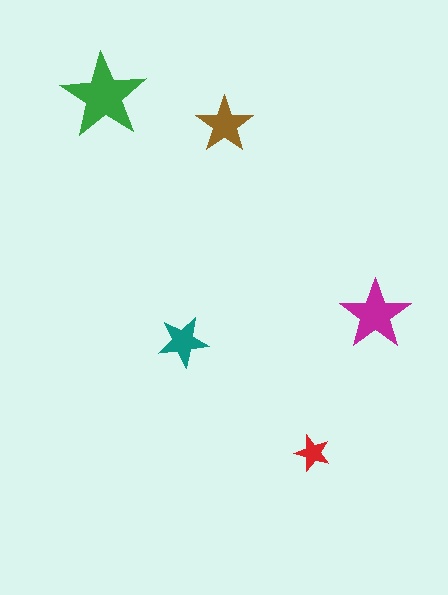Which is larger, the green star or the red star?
The green one.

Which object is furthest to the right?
The magenta star is rightmost.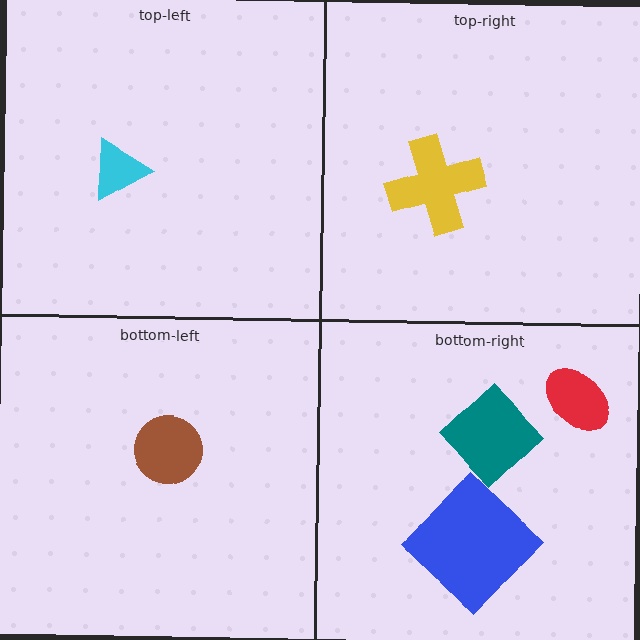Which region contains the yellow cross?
The top-right region.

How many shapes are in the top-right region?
1.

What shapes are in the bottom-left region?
The brown circle.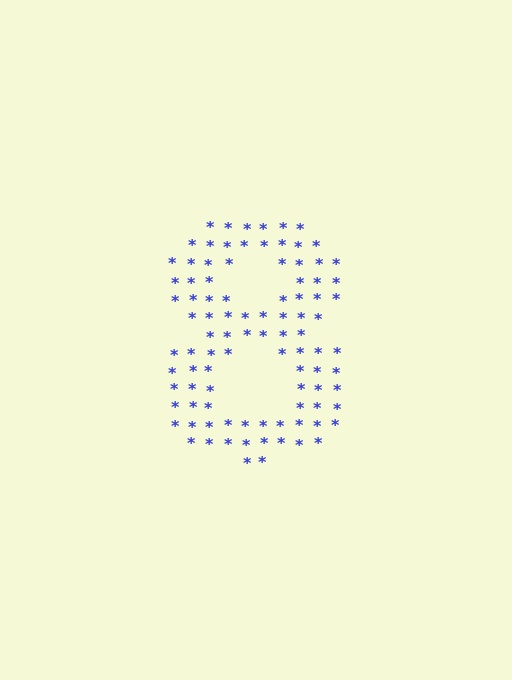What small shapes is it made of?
It is made of small asterisks.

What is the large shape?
The large shape is the digit 8.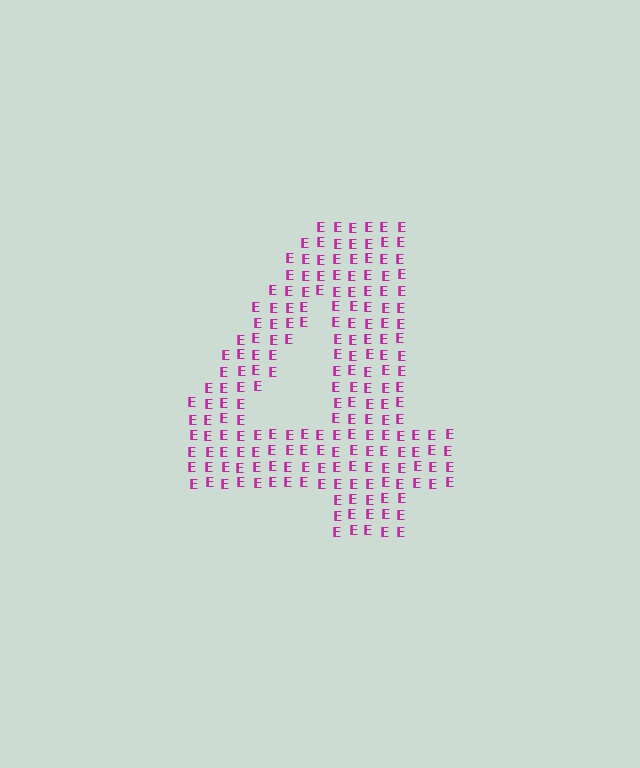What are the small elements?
The small elements are letter E's.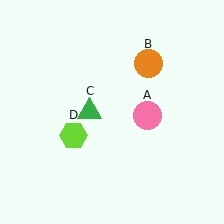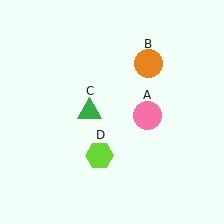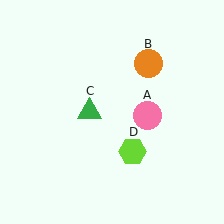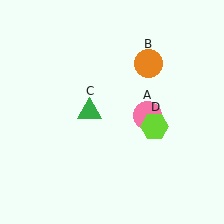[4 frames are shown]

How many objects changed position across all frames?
1 object changed position: lime hexagon (object D).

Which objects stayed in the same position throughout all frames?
Pink circle (object A) and orange circle (object B) and green triangle (object C) remained stationary.